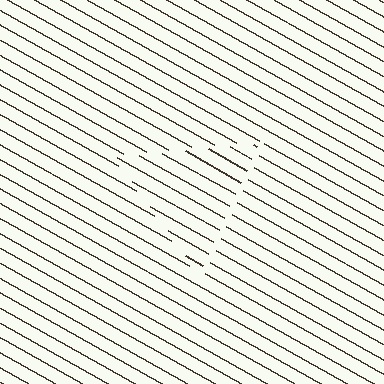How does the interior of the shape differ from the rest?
The interior of the shape contains the same grating, shifted by half a period — the contour is defined by the phase discontinuity where line-ends from the inner and outer gratings abut.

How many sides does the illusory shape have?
3 sides — the line-ends trace a triangle.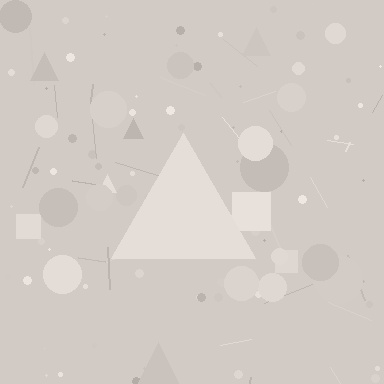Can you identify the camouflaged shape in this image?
The camouflaged shape is a triangle.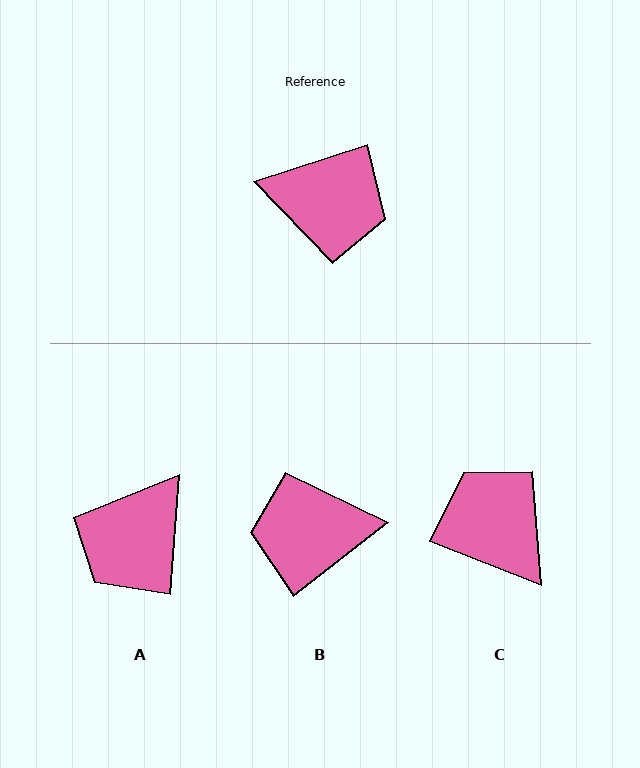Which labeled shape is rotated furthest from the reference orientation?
B, about 160 degrees away.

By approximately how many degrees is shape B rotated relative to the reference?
Approximately 160 degrees clockwise.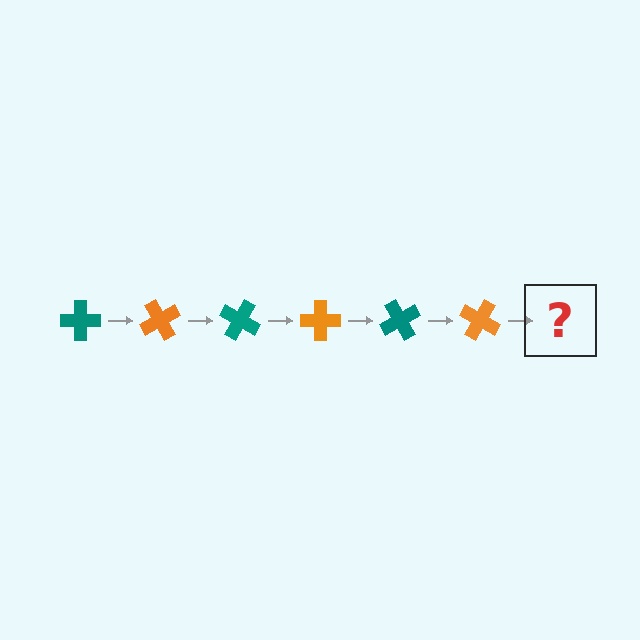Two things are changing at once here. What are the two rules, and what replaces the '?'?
The two rules are that it rotates 60 degrees each step and the color cycles through teal and orange. The '?' should be a teal cross, rotated 360 degrees from the start.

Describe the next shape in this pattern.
It should be a teal cross, rotated 360 degrees from the start.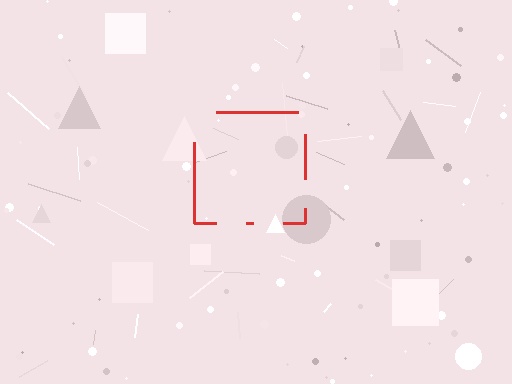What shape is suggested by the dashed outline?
The dashed outline suggests a square.